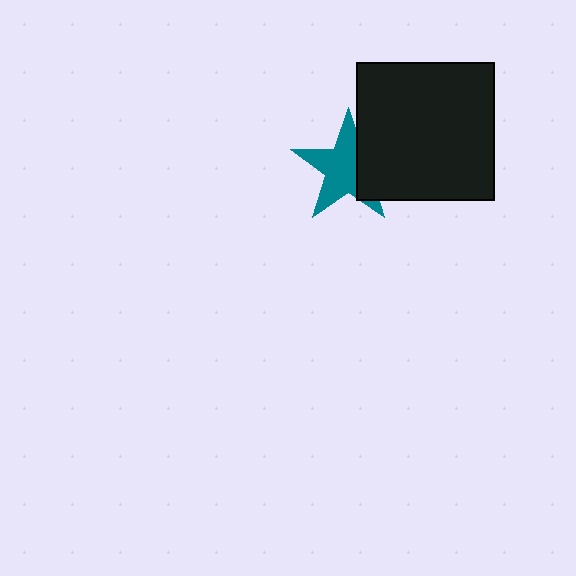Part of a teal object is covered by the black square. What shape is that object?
It is a star.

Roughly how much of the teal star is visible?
Most of it is visible (roughly 66%).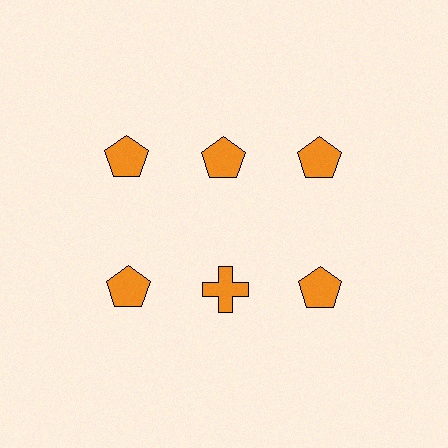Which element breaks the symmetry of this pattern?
The orange cross in the second row, second from left column breaks the symmetry. All other shapes are orange pentagons.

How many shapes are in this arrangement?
There are 6 shapes arranged in a grid pattern.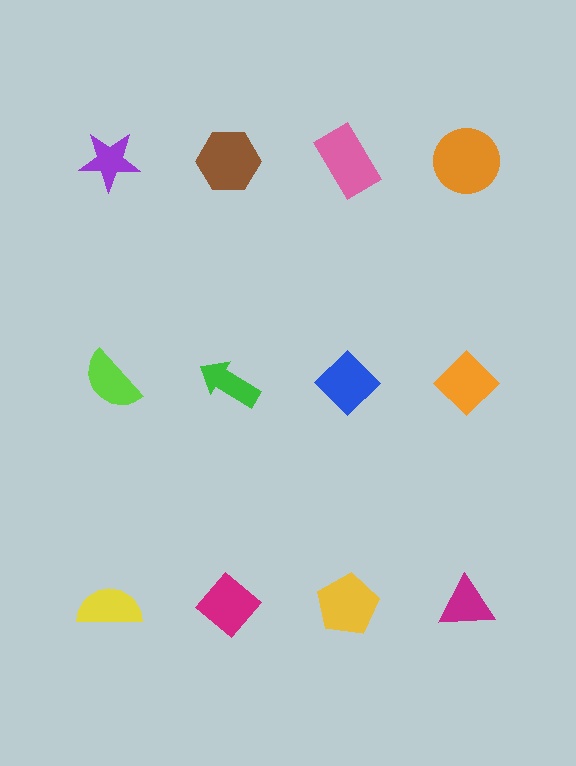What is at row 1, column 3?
A pink rectangle.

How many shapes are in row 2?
4 shapes.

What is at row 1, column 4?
An orange circle.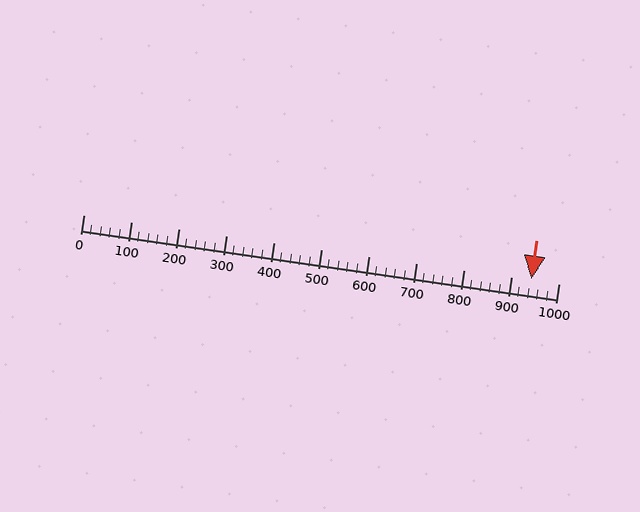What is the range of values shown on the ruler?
The ruler shows values from 0 to 1000.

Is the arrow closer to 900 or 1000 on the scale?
The arrow is closer to 900.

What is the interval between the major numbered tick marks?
The major tick marks are spaced 100 units apart.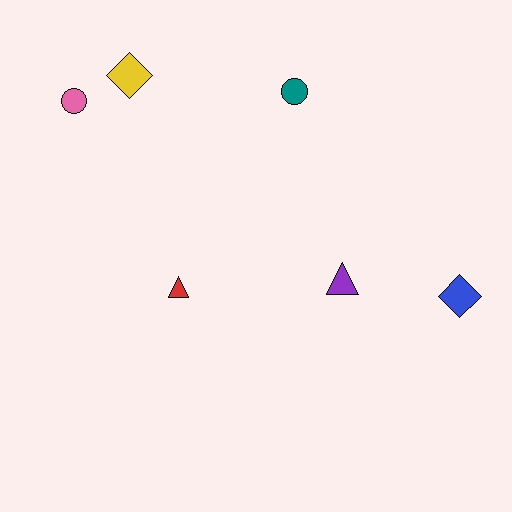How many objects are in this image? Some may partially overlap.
There are 6 objects.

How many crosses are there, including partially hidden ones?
There are no crosses.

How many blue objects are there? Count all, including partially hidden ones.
There is 1 blue object.